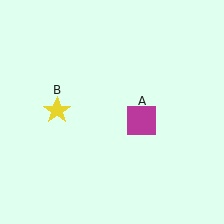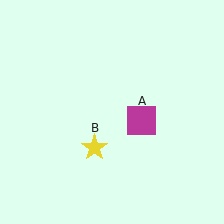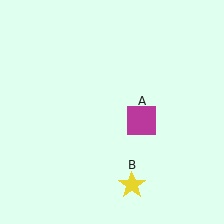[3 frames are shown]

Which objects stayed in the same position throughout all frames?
Magenta square (object A) remained stationary.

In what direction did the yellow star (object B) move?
The yellow star (object B) moved down and to the right.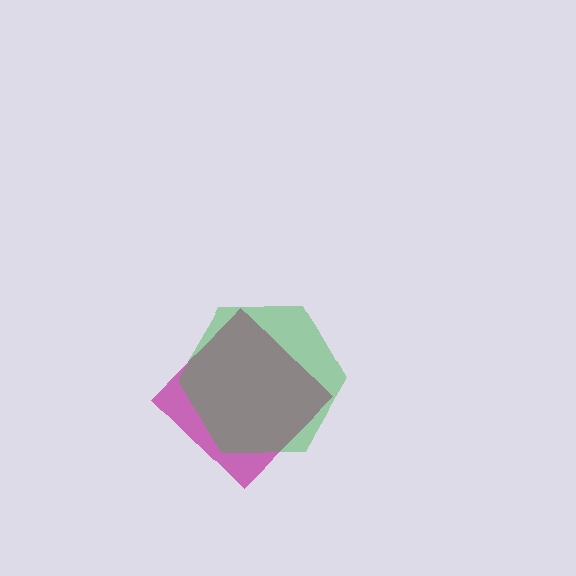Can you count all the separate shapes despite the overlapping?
Yes, there are 2 separate shapes.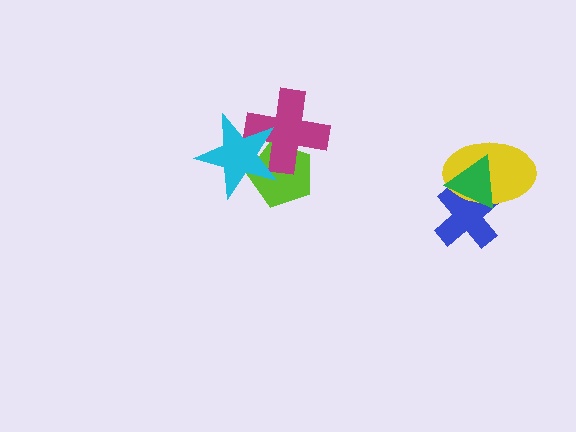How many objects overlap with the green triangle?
2 objects overlap with the green triangle.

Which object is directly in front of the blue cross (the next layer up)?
The yellow ellipse is directly in front of the blue cross.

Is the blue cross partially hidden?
Yes, it is partially covered by another shape.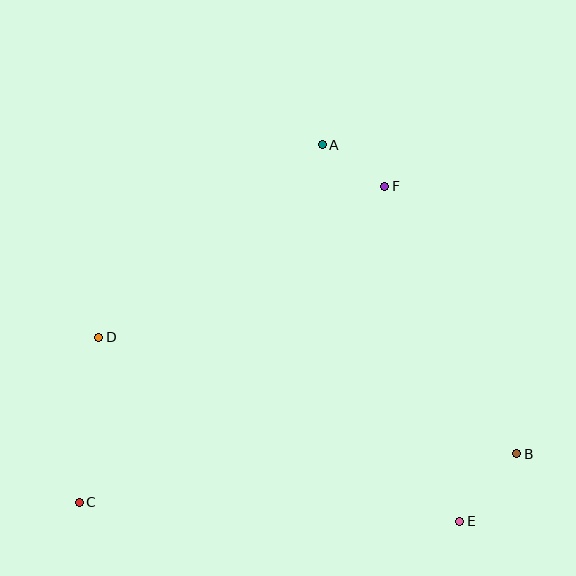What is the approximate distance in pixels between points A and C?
The distance between A and C is approximately 432 pixels.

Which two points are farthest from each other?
Points B and C are farthest from each other.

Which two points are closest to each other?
Points A and F are closest to each other.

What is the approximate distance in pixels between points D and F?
The distance between D and F is approximately 324 pixels.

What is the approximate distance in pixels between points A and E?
The distance between A and E is approximately 401 pixels.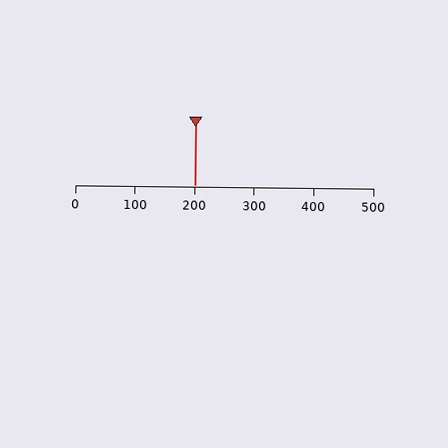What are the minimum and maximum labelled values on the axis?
The axis runs from 0 to 500.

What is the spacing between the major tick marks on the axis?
The major ticks are spaced 100 apart.